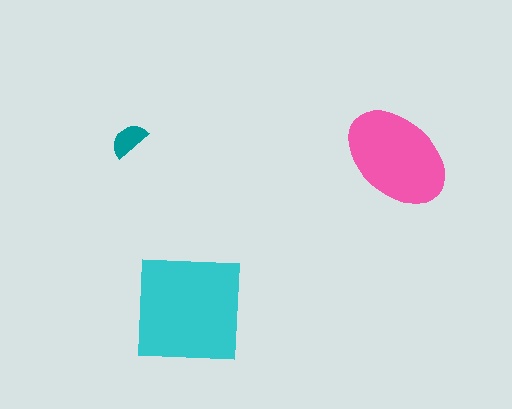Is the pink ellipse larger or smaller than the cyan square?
Smaller.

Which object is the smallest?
The teal semicircle.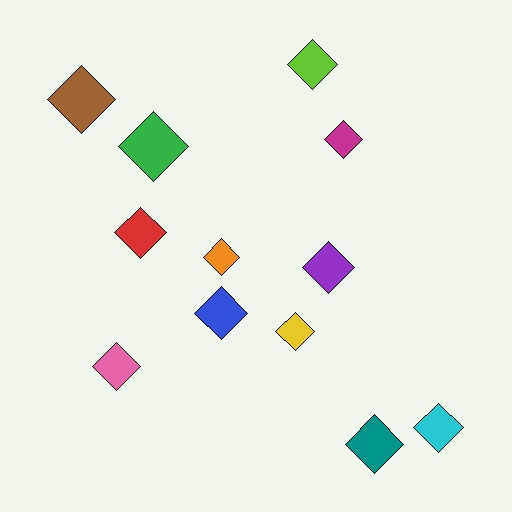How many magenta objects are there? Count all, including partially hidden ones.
There is 1 magenta object.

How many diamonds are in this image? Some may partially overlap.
There are 12 diamonds.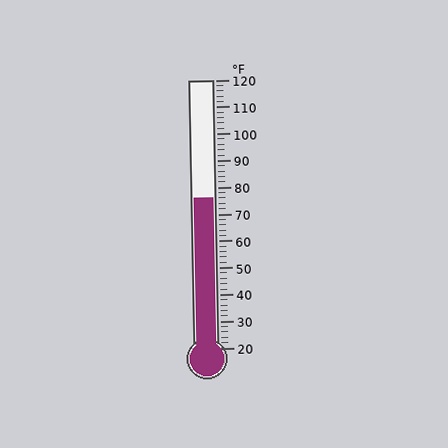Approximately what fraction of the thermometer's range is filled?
The thermometer is filled to approximately 55% of its range.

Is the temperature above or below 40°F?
The temperature is above 40°F.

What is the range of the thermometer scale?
The thermometer scale ranges from 20°F to 120°F.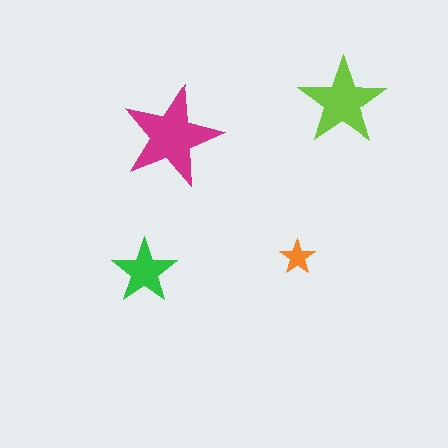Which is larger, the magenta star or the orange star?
The magenta one.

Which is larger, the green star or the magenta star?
The magenta one.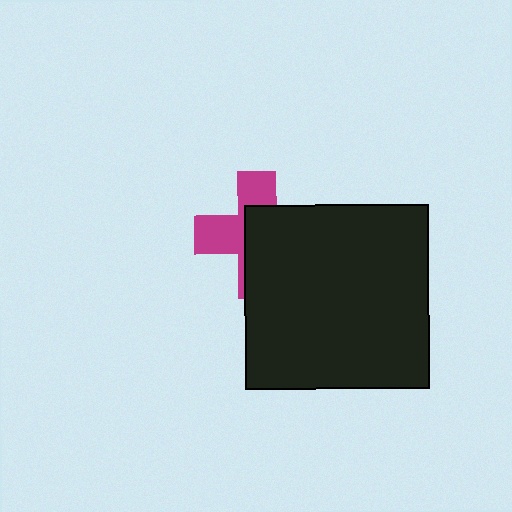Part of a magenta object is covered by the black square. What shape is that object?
It is a cross.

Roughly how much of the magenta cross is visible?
A small part of it is visible (roughly 42%).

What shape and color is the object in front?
The object in front is a black square.